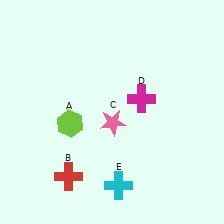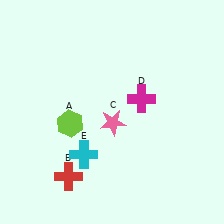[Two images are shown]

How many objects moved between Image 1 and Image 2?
1 object moved between the two images.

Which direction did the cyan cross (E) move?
The cyan cross (E) moved left.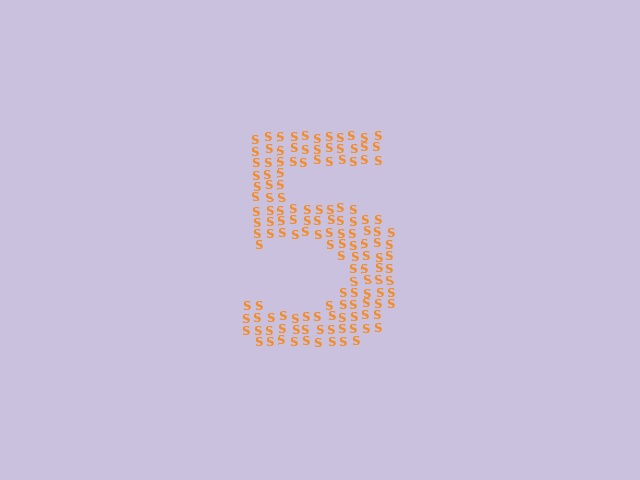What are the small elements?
The small elements are letter S's.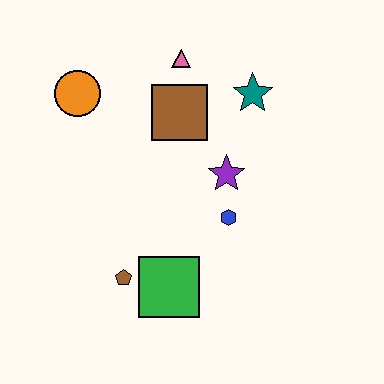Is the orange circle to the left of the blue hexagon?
Yes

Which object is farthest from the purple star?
The orange circle is farthest from the purple star.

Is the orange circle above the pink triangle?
No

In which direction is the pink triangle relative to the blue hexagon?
The pink triangle is above the blue hexagon.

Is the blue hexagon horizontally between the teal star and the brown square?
Yes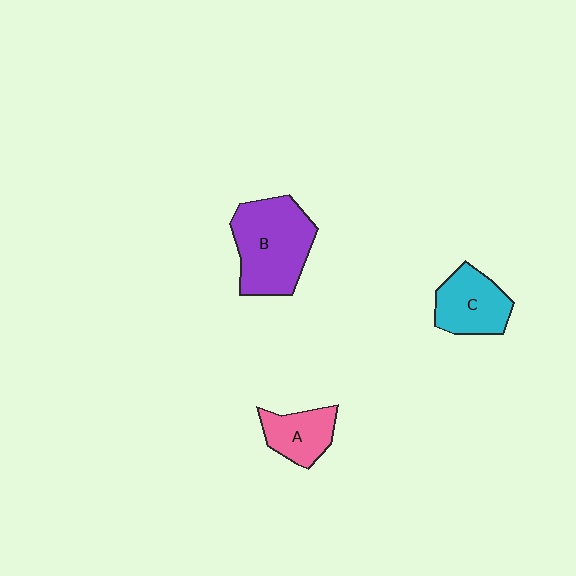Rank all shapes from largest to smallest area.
From largest to smallest: B (purple), C (cyan), A (pink).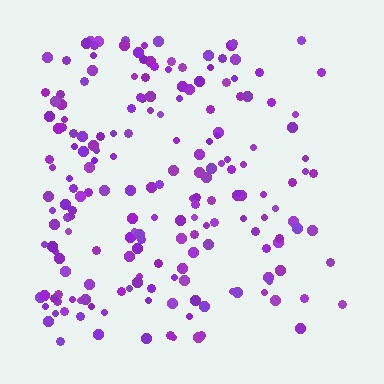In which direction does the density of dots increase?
From right to left, with the left side densest.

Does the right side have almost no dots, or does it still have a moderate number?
Still a moderate number, just noticeably fewer than the left.